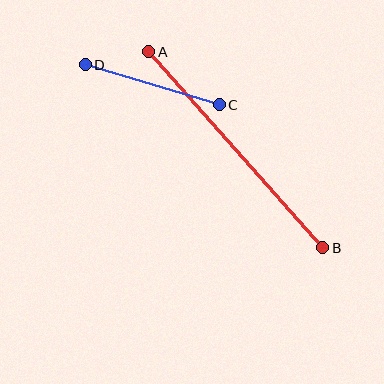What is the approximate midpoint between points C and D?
The midpoint is at approximately (152, 85) pixels.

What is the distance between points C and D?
The distance is approximately 140 pixels.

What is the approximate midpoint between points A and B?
The midpoint is at approximately (236, 150) pixels.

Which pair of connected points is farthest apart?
Points A and B are farthest apart.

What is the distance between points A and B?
The distance is approximately 262 pixels.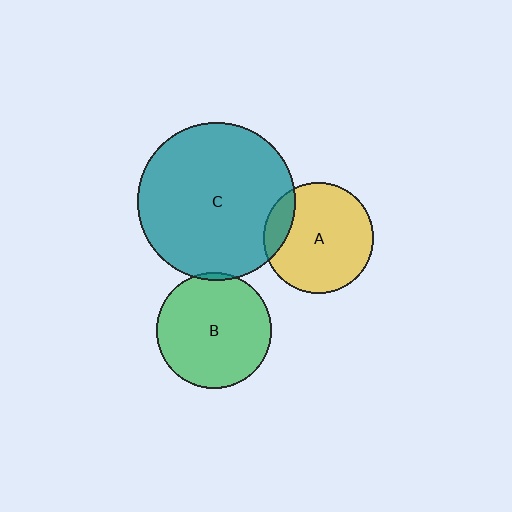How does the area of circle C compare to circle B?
Approximately 1.9 times.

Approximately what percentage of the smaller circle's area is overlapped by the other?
Approximately 15%.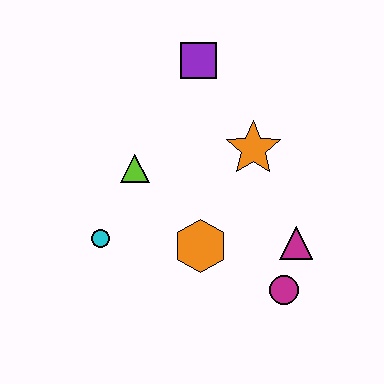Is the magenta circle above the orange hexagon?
No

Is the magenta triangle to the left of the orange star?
No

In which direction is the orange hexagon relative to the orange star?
The orange hexagon is below the orange star.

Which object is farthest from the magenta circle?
The purple square is farthest from the magenta circle.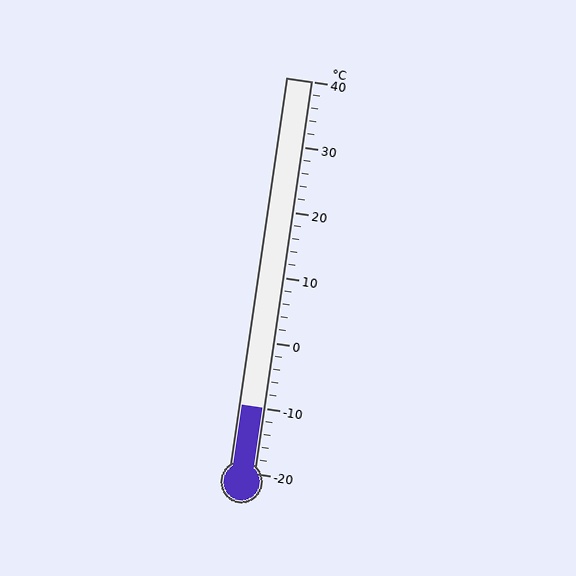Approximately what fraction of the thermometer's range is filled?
The thermometer is filled to approximately 15% of its range.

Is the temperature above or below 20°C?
The temperature is below 20°C.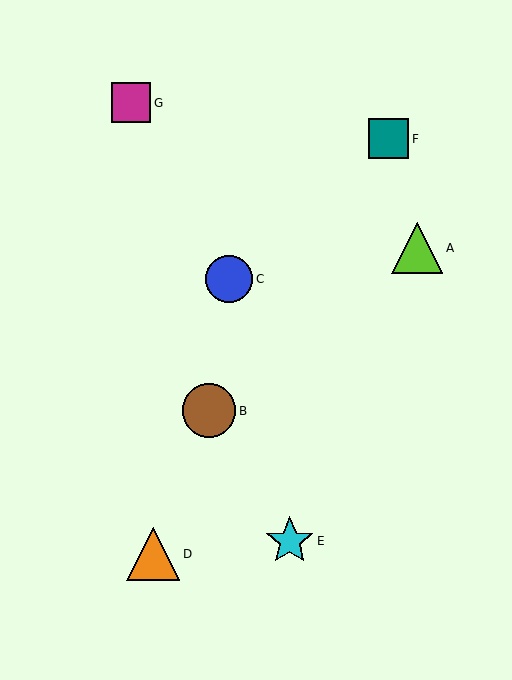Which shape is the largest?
The brown circle (labeled B) is the largest.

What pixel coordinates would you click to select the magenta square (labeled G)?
Click at (131, 103) to select the magenta square G.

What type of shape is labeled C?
Shape C is a blue circle.